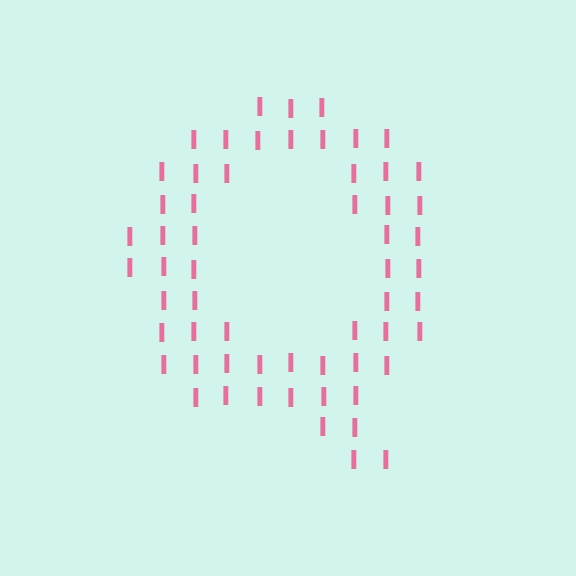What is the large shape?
The large shape is the letter Q.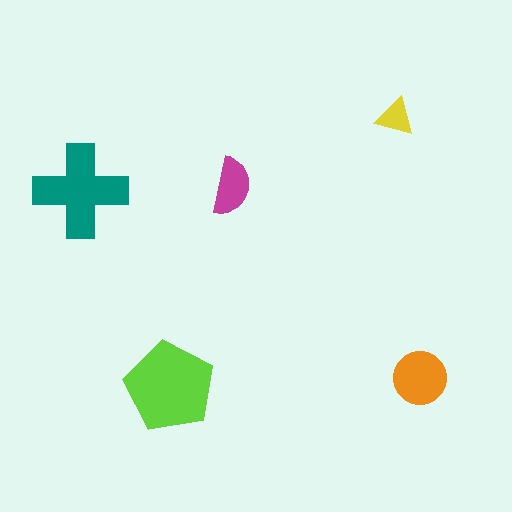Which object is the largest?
The lime pentagon.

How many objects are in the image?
There are 5 objects in the image.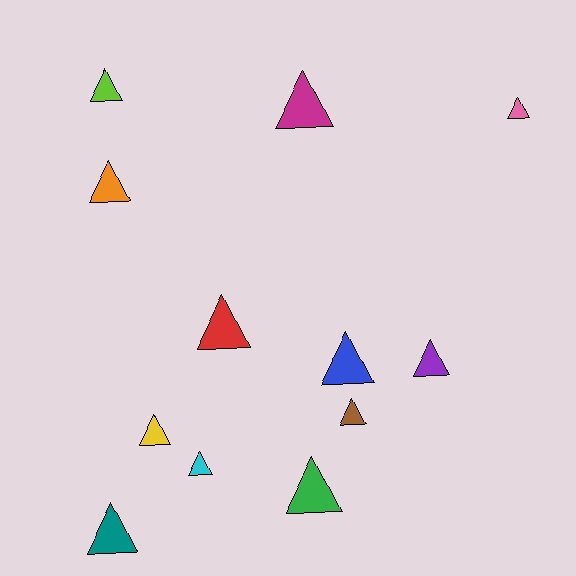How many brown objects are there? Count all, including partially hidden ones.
There is 1 brown object.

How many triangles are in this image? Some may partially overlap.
There are 12 triangles.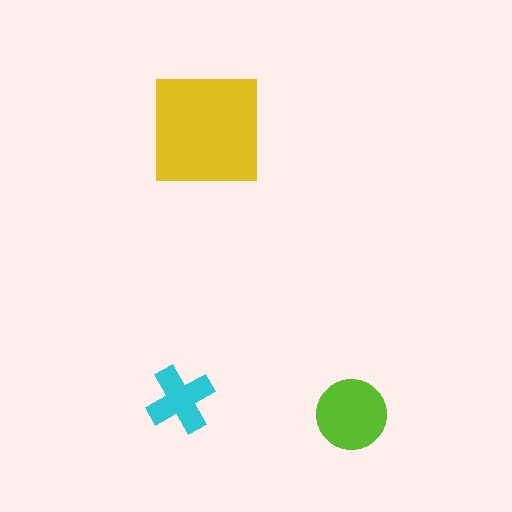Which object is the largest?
The yellow square.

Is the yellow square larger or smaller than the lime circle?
Larger.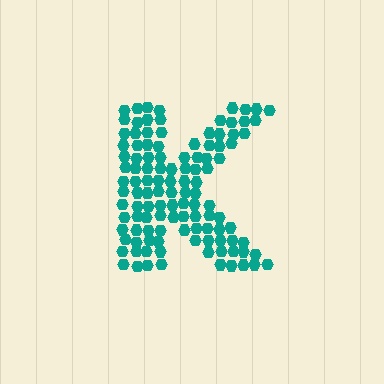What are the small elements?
The small elements are hexagons.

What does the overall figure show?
The overall figure shows the letter K.